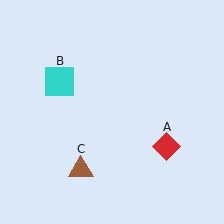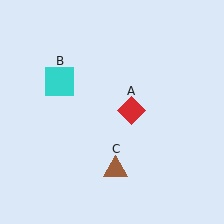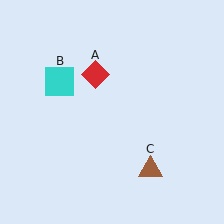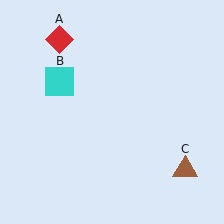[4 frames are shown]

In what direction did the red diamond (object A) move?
The red diamond (object A) moved up and to the left.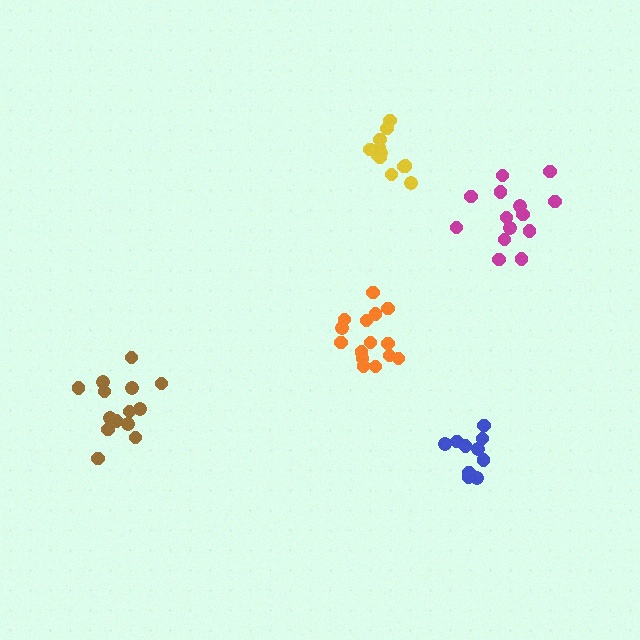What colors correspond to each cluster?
The clusters are colored: yellow, magenta, orange, blue, brown.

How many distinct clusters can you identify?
There are 5 distinct clusters.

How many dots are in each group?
Group 1: 13 dots, Group 2: 14 dots, Group 3: 15 dots, Group 4: 10 dots, Group 5: 14 dots (66 total).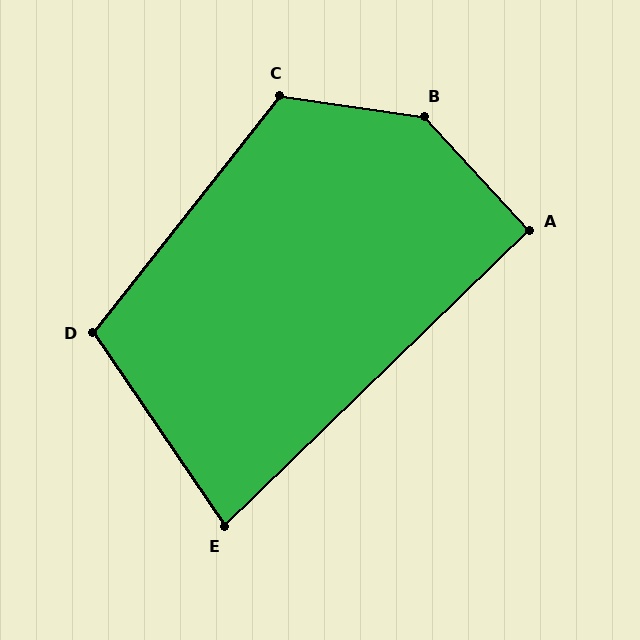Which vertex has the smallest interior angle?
E, at approximately 80 degrees.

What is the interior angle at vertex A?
Approximately 91 degrees (approximately right).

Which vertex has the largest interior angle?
B, at approximately 141 degrees.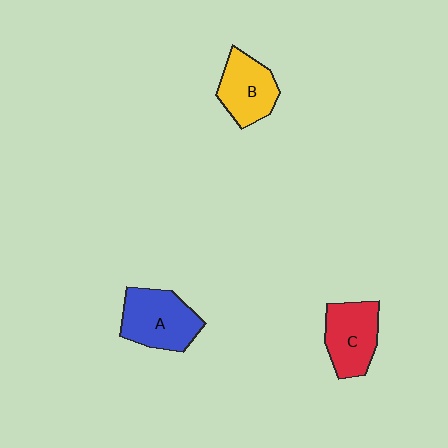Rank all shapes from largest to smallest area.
From largest to smallest: A (blue), C (red), B (yellow).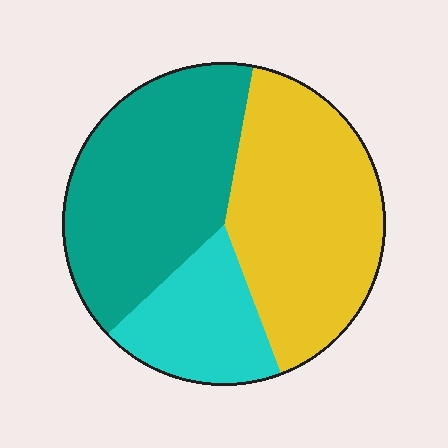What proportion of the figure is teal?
Teal covers roughly 40% of the figure.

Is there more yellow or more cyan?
Yellow.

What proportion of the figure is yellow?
Yellow takes up about two fifths (2/5) of the figure.